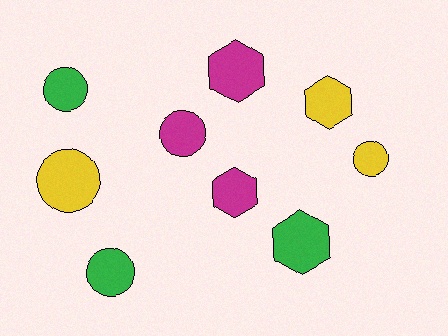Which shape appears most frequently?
Circle, with 5 objects.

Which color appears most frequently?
Green, with 3 objects.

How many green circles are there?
There are 2 green circles.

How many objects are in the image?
There are 9 objects.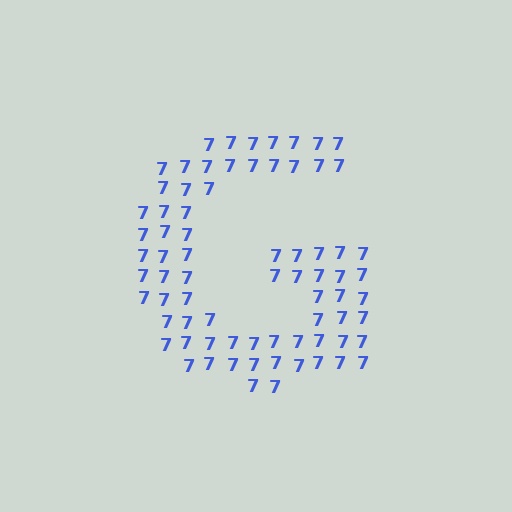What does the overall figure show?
The overall figure shows the letter G.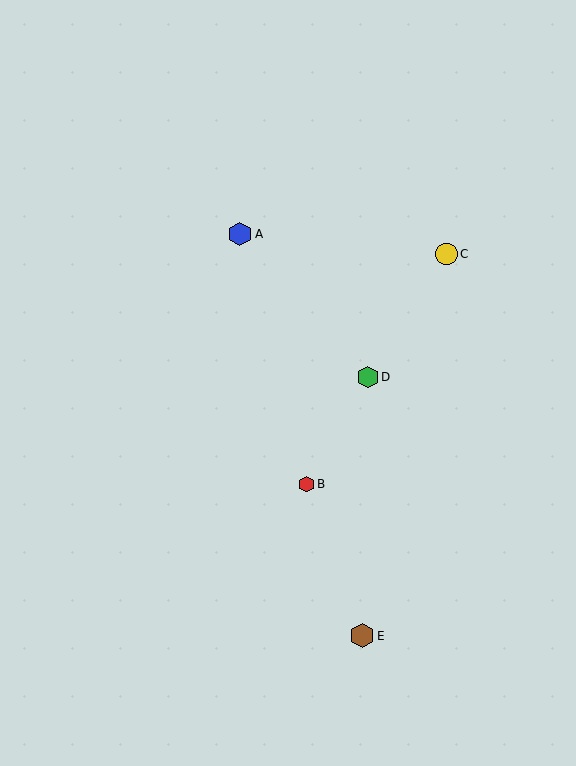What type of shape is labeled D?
Shape D is a green hexagon.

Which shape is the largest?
The brown hexagon (labeled E) is the largest.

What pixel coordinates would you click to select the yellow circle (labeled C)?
Click at (447, 254) to select the yellow circle C.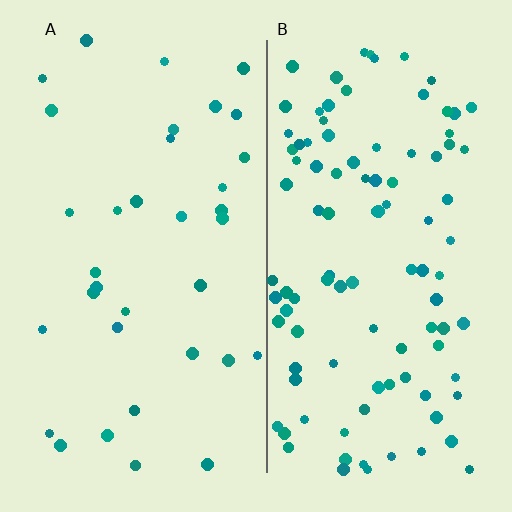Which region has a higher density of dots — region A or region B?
B (the right).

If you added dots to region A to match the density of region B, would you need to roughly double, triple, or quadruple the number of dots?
Approximately triple.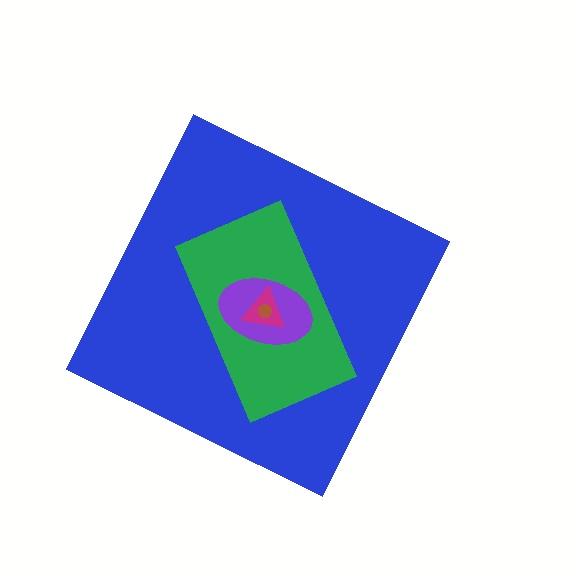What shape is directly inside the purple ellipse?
The magenta triangle.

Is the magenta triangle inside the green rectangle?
Yes.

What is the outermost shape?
The blue diamond.